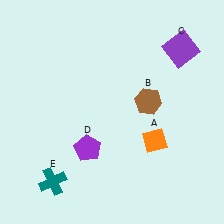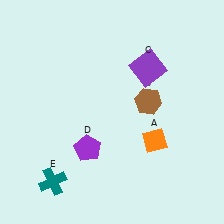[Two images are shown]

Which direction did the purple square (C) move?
The purple square (C) moved left.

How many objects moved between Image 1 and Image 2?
1 object moved between the two images.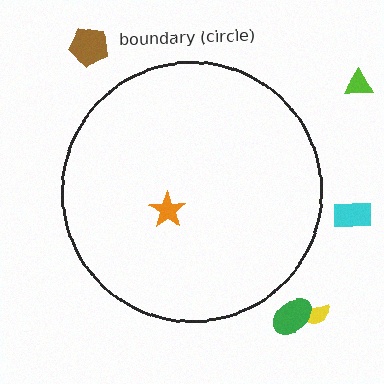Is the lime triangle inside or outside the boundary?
Outside.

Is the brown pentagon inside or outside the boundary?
Outside.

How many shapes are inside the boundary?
1 inside, 5 outside.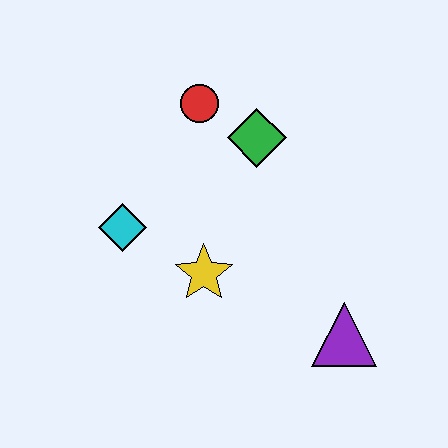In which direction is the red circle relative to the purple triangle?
The red circle is above the purple triangle.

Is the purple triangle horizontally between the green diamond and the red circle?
No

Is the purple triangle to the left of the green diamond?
No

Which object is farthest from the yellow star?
The red circle is farthest from the yellow star.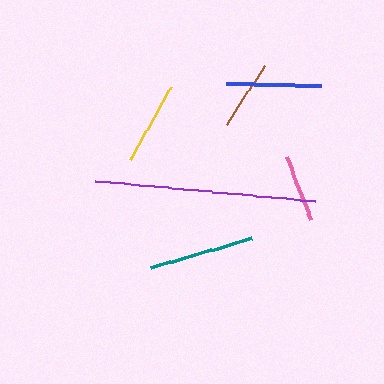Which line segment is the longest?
The purple line is the longest at approximately 221 pixels.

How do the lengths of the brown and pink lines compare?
The brown and pink lines are approximately the same length.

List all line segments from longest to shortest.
From longest to shortest: purple, teal, blue, yellow, brown, pink.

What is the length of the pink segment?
The pink segment is approximately 67 pixels long.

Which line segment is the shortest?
The pink line is the shortest at approximately 67 pixels.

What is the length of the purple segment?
The purple segment is approximately 221 pixels long.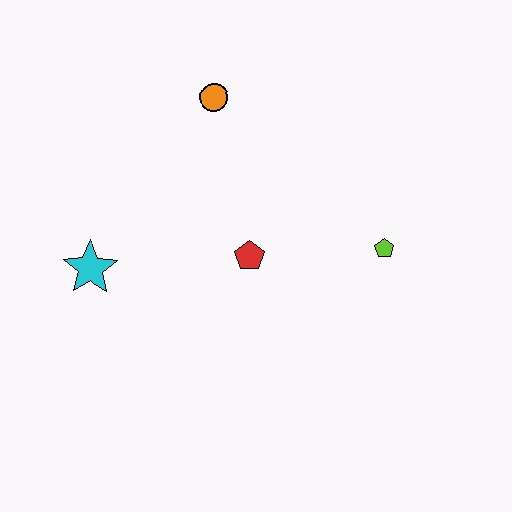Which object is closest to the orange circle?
The red pentagon is closest to the orange circle.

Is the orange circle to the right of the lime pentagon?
No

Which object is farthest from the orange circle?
The lime pentagon is farthest from the orange circle.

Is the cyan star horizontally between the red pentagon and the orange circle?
No